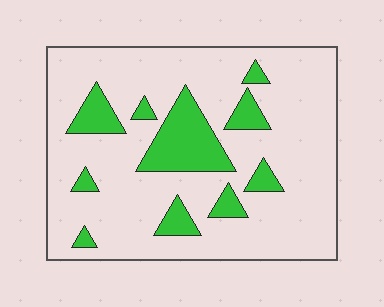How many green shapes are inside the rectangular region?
10.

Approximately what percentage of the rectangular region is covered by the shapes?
Approximately 20%.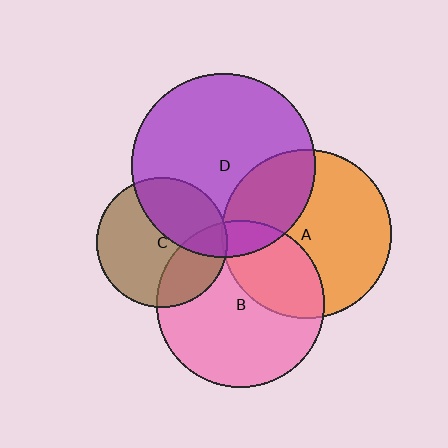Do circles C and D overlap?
Yes.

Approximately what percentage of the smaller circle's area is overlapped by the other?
Approximately 35%.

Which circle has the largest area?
Circle D (purple).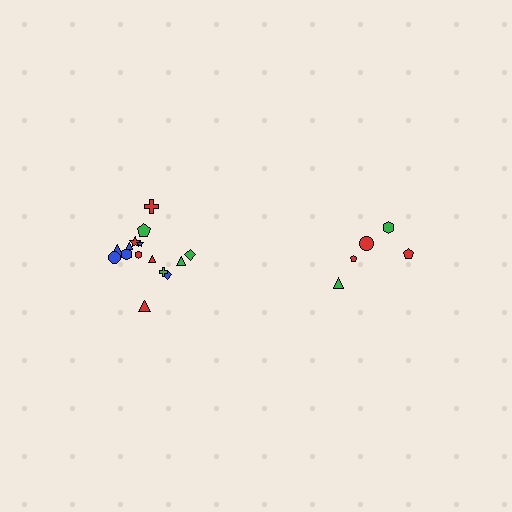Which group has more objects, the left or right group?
The left group.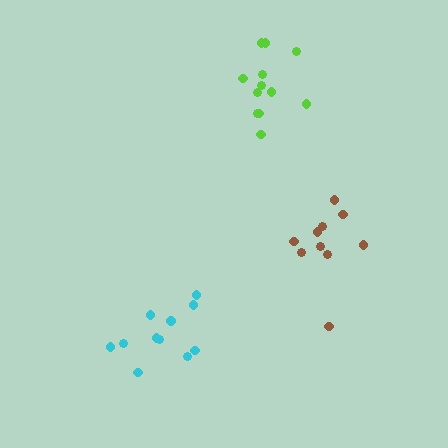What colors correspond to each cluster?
The clusters are colored: cyan, lime, brown.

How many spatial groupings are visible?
There are 3 spatial groupings.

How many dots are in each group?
Group 1: 11 dots, Group 2: 12 dots, Group 3: 10 dots (33 total).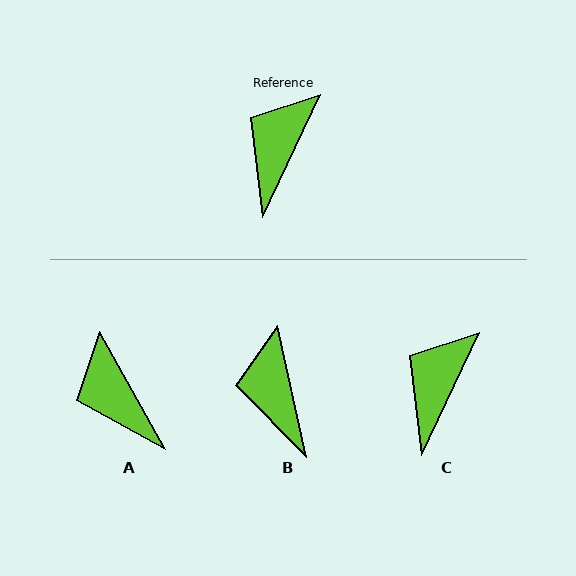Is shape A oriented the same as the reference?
No, it is off by about 54 degrees.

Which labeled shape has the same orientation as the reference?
C.